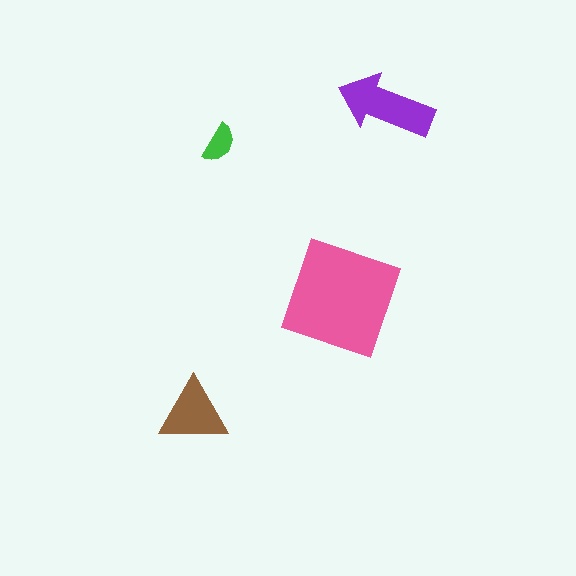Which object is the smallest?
The green semicircle.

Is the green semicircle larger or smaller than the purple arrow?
Smaller.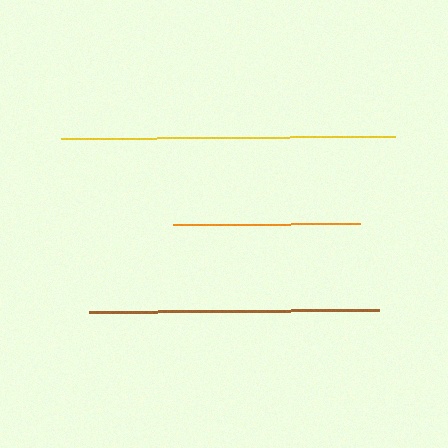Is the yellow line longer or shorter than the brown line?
The yellow line is longer than the brown line.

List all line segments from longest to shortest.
From longest to shortest: yellow, brown, orange.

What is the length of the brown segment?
The brown segment is approximately 290 pixels long.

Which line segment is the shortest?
The orange line is the shortest at approximately 187 pixels.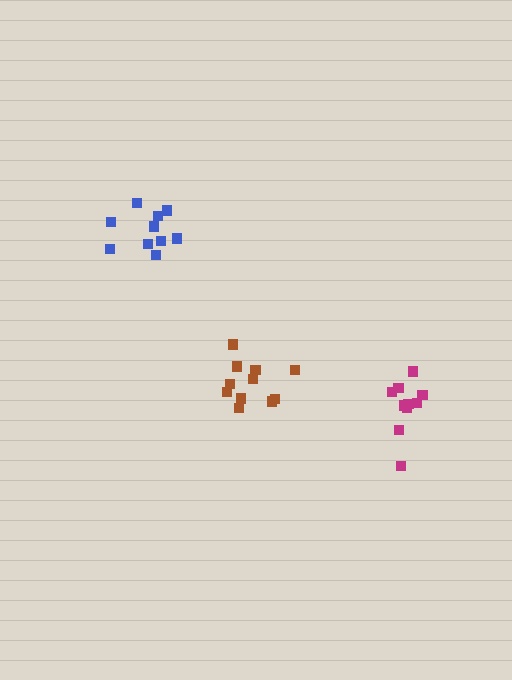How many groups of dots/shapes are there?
There are 3 groups.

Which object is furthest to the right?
The magenta cluster is rightmost.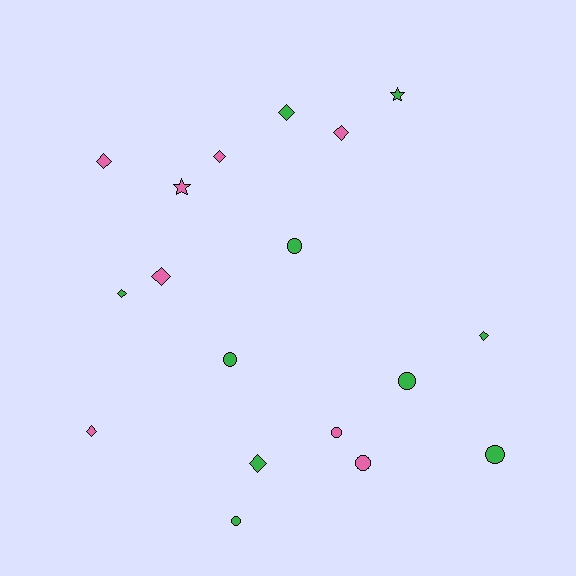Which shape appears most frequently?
Diamond, with 9 objects.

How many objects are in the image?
There are 18 objects.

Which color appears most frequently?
Green, with 10 objects.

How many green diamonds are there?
There are 4 green diamonds.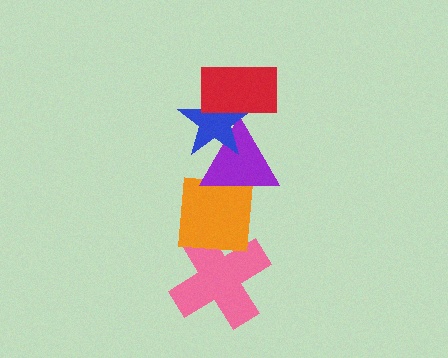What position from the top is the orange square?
The orange square is 4th from the top.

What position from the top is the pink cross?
The pink cross is 5th from the top.